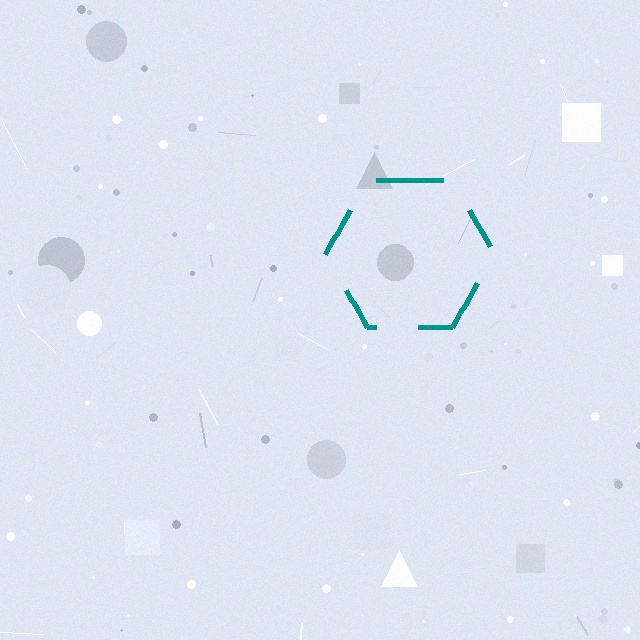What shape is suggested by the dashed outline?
The dashed outline suggests a hexagon.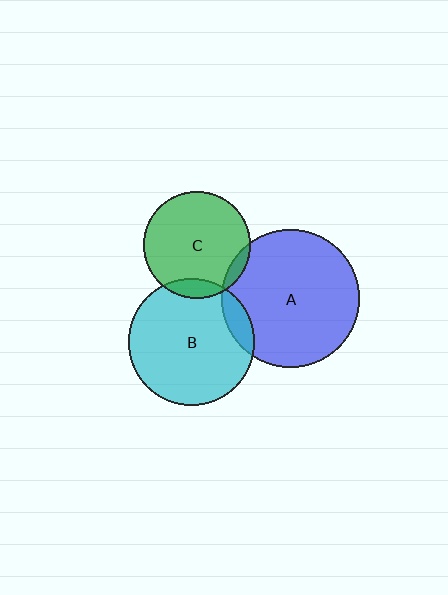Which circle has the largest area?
Circle A (blue).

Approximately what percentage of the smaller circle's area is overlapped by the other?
Approximately 10%.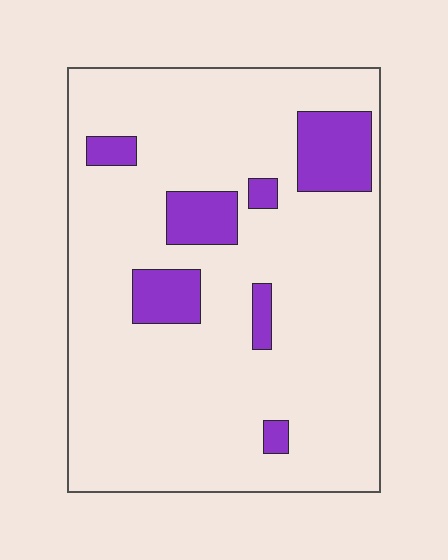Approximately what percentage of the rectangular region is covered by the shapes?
Approximately 15%.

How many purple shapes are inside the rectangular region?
7.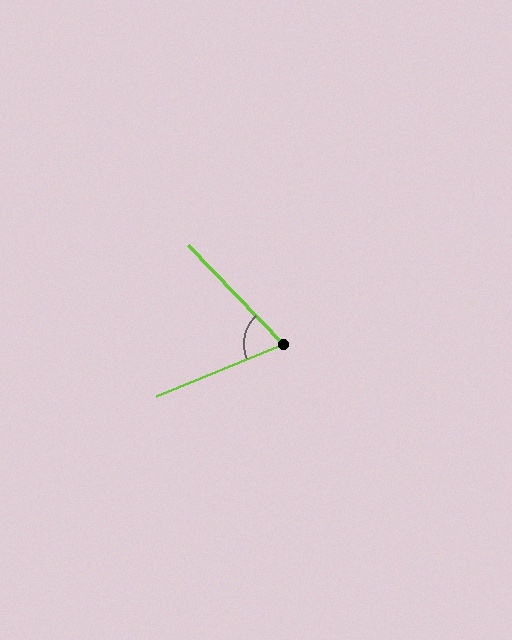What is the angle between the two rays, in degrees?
Approximately 69 degrees.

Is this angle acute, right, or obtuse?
It is acute.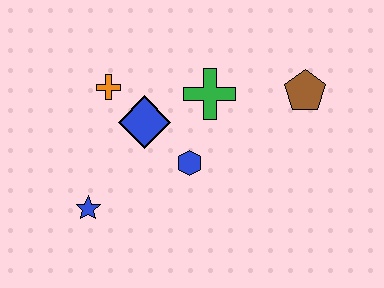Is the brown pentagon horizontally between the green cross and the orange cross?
No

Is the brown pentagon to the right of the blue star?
Yes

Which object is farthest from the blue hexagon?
The brown pentagon is farthest from the blue hexagon.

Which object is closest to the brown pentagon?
The green cross is closest to the brown pentagon.